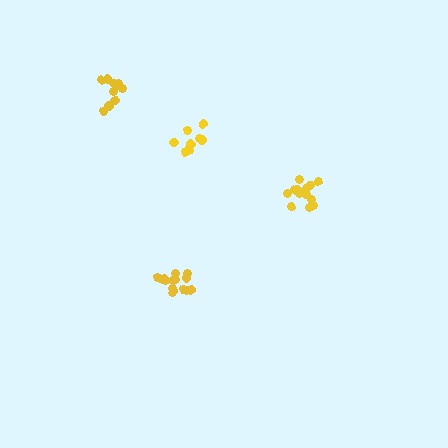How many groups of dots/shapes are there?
There are 4 groups.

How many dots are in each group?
Group 1: 15 dots, Group 2: 14 dots, Group 3: 10 dots, Group 4: 11 dots (50 total).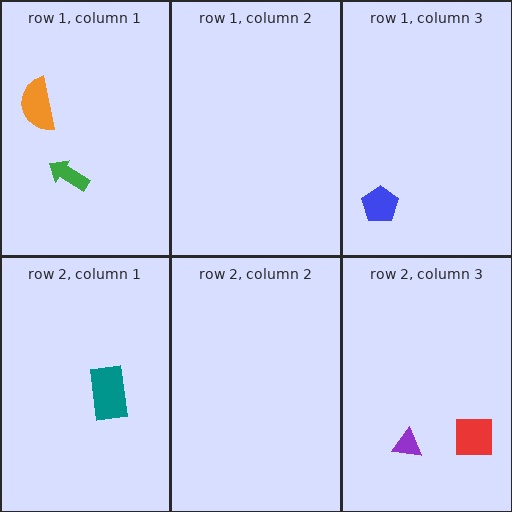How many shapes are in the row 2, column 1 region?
1.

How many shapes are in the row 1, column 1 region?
2.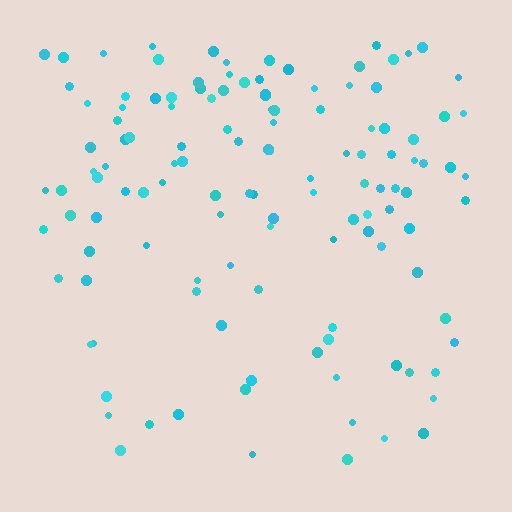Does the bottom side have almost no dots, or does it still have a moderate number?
Still a moderate number, just noticeably fewer than the top.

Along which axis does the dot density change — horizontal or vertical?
Vertical.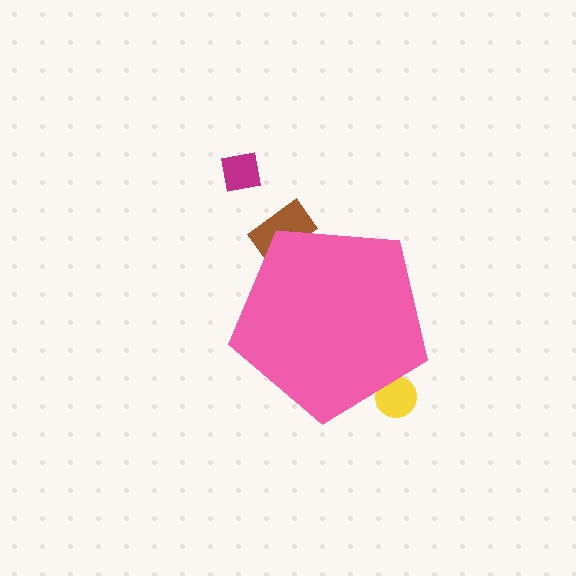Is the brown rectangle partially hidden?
Yes, the brown rectangle is partially hidden behind the pink pentagon.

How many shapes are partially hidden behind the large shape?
2 shapes are partially hidden.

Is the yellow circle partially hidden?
Yes, the yellow circle is partially hidden behind the pink pentagon.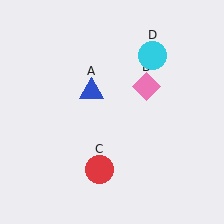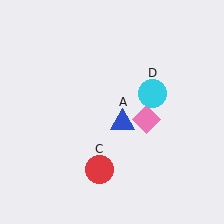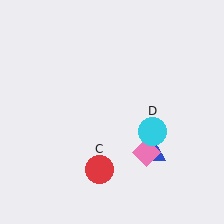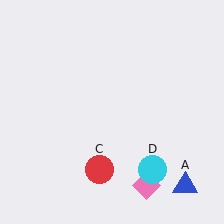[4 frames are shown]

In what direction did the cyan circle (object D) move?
The cyan circle (object D) moved down.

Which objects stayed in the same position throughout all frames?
Red circle (object C) remained stationary.